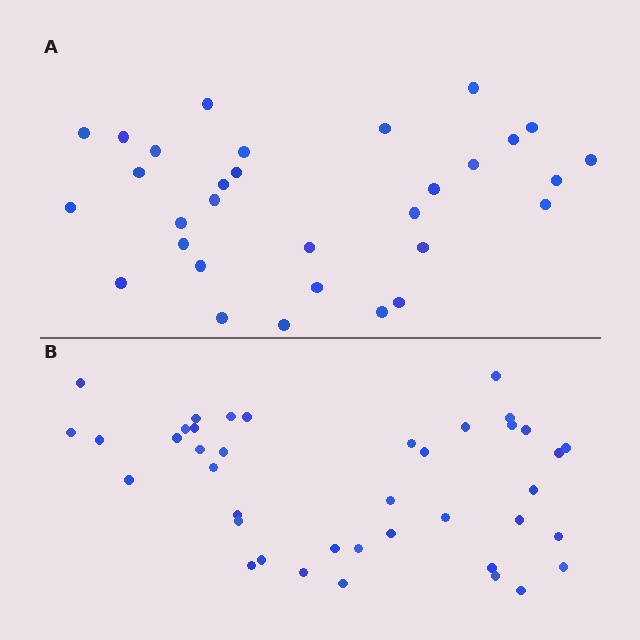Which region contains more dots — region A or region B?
Region B (the bottom region) has more dots.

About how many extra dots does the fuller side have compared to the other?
Region B has roughly 8 or so more dots than region A.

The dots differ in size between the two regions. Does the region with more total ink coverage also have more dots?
No. Region A has more total ink coverage because its dots are larger, but region B actually contains more individual dots. Total area can be misleading — the number of items is what matters here.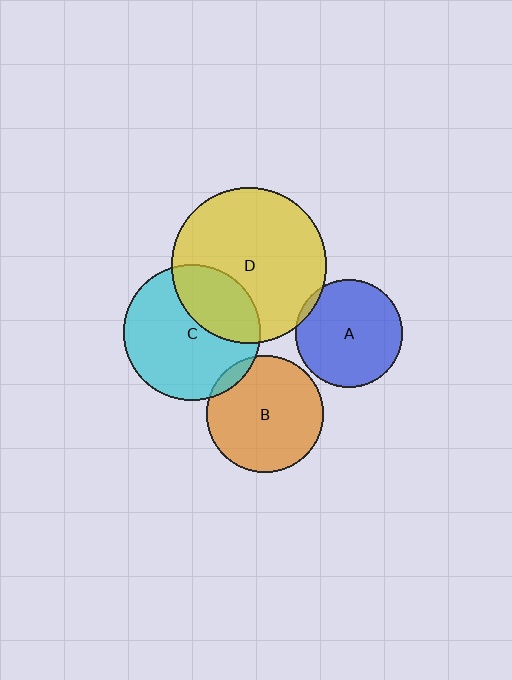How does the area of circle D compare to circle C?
Approximately 1.3 times.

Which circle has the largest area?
Circle D (yellow).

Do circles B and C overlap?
Yes.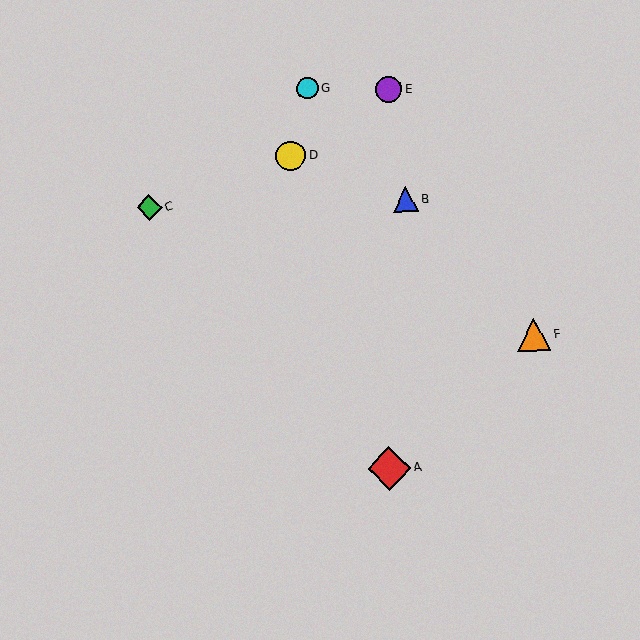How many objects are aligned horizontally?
2 objects (B, C) are aligned horizontally.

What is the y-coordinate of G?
Object G is at y≈88.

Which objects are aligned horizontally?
Objects B, C are aligned horizontally.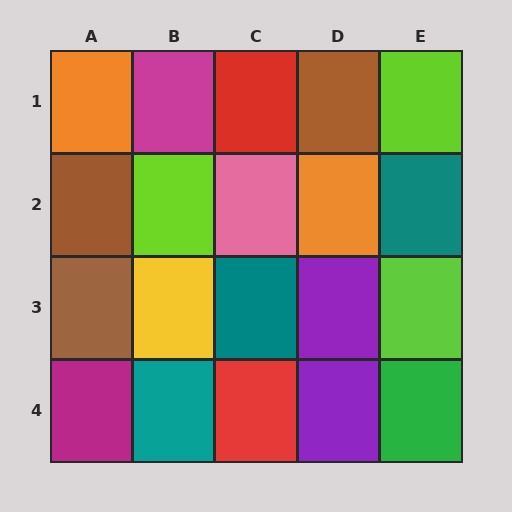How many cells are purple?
2 cells are purple.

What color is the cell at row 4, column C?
Red.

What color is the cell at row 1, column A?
Orange.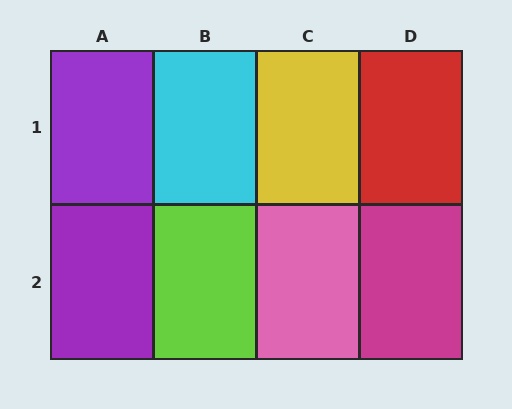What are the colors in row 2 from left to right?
Purple, lime, pink, magenta.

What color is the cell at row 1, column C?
Yellow.